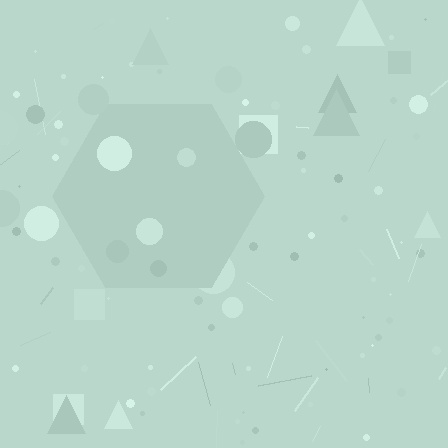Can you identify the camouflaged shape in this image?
The camouflaged shape is a hexagon.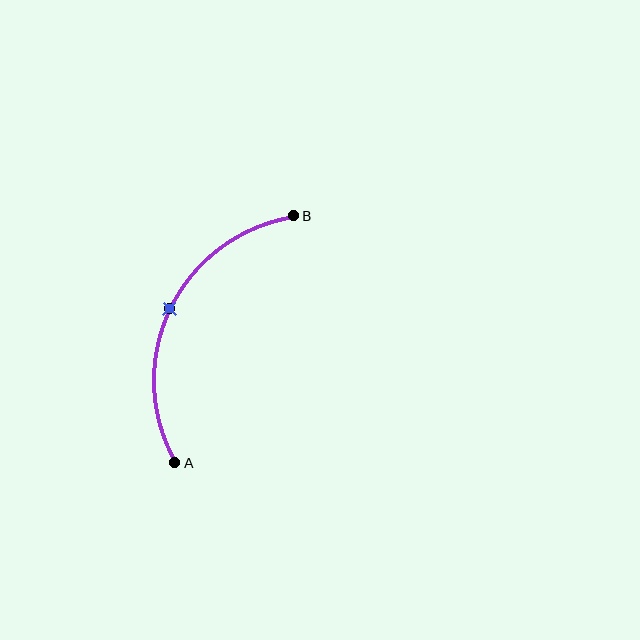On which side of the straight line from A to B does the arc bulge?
The arc bulges to the left of the straight line connecting A and B.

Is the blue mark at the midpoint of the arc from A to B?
Yes. The blue mark lies on the arc at equal arc-length from both A and B — it is the arc midpoint.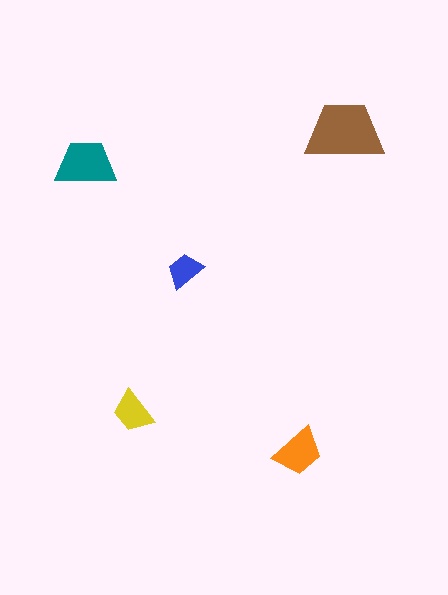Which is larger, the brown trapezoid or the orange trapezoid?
The brown one.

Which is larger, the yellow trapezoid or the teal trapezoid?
The teal one.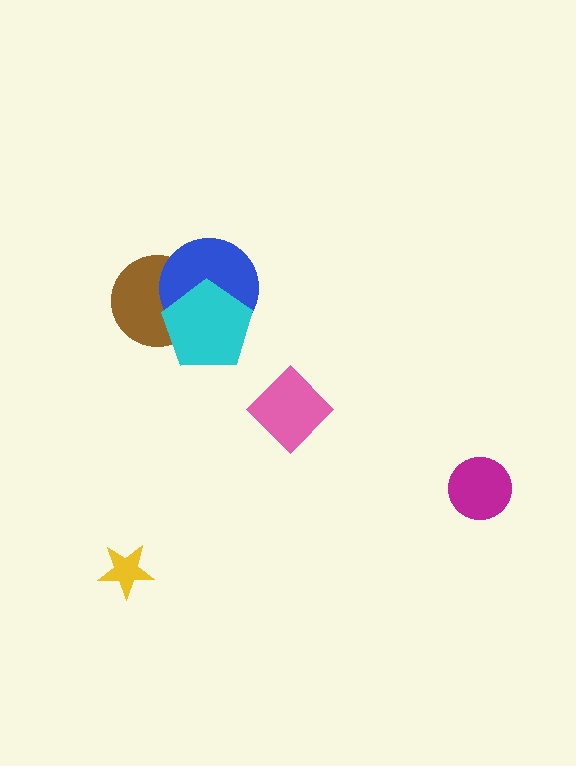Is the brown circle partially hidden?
Yes, it is partially covered by another shape.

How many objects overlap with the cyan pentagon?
2 objects overlap with the cyan pentagon.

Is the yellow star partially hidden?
No, no other shape covers it.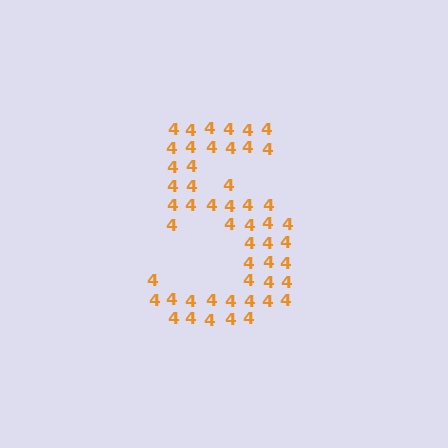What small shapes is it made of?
It is made of small digit 4's.